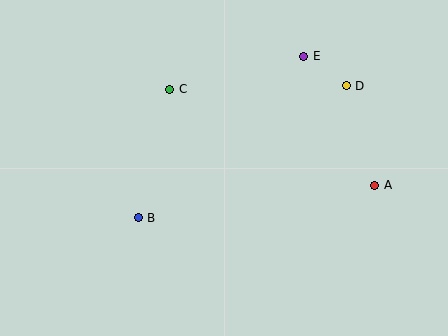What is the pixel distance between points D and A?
The distance between D and A is 104 pixels.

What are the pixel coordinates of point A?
Point A is at (375, 185).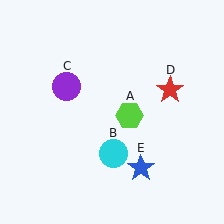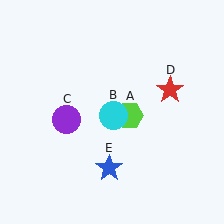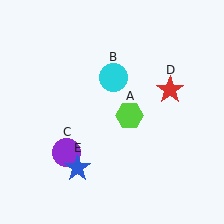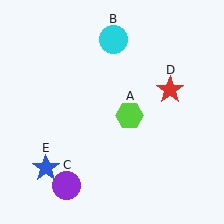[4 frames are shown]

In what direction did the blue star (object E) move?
The blue star (object E) moved left.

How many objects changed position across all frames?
3 objects changed position: cyan circle (object B), purple circle (object C), blue star (object E).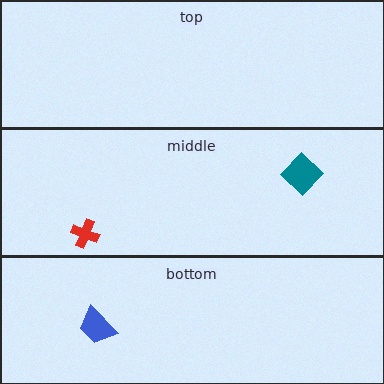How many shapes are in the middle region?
2.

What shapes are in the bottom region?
The blue trapezoid.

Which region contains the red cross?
The middle region.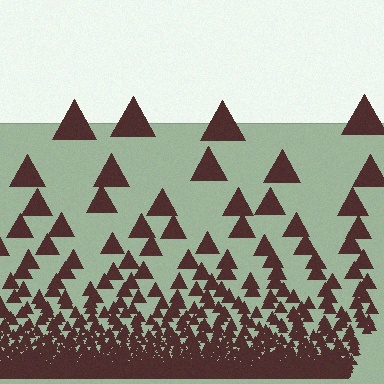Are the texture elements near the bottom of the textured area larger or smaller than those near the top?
Smaller. The gradient is inverted — elements near the bottom are smaller and denser.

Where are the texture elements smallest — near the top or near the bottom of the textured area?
Near the bottom.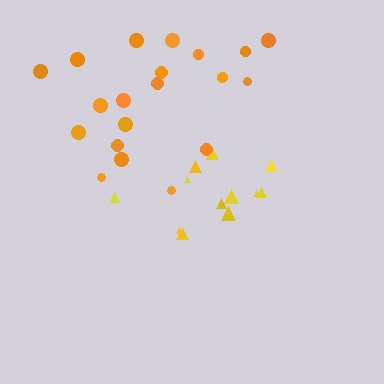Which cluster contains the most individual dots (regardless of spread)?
Orange (20).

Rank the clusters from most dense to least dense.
yellow, orange.